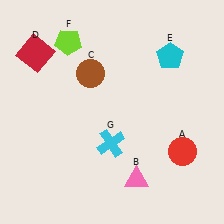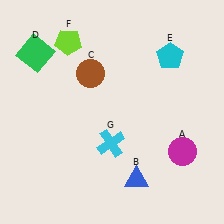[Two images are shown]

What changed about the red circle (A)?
In Image 1, A is red. In Image 2, it changed to magenta.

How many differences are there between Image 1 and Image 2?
There are 3 differences between the two images.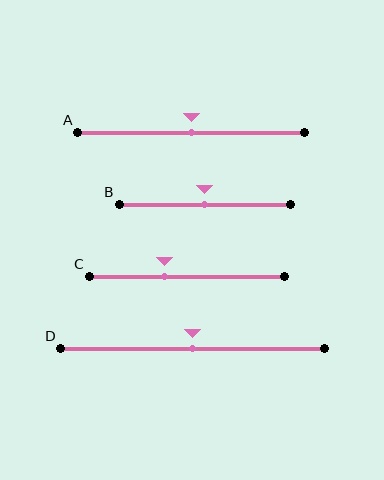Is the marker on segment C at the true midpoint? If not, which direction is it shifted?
No, the marker on segment C is shifted to the left by about 11% of the segment length.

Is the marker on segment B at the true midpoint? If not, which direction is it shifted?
Yes, the marker on segment B is at the true midpoint.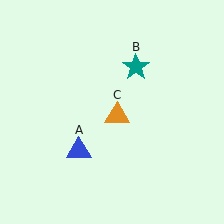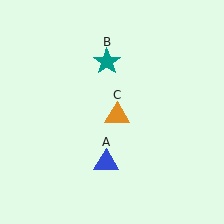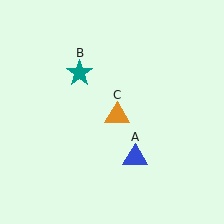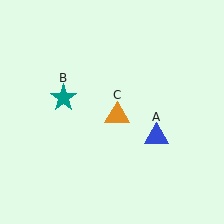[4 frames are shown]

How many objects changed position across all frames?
2 objects changed position: blue triangle (object A), teal star (object B).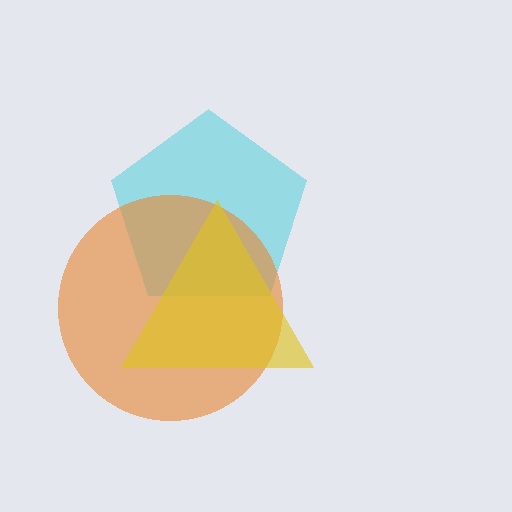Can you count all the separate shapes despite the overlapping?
Yes, there are 3 separate shapes.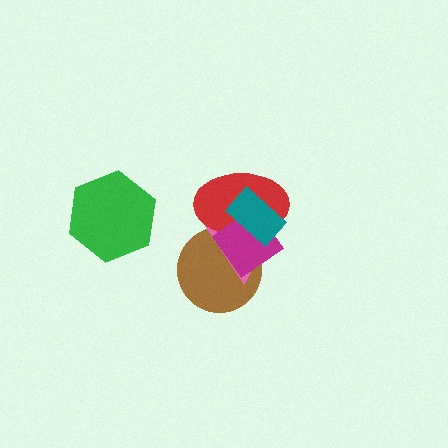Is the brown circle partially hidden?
Yes, it is partially covered by another shape.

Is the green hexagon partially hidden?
No, no other shape covers it.